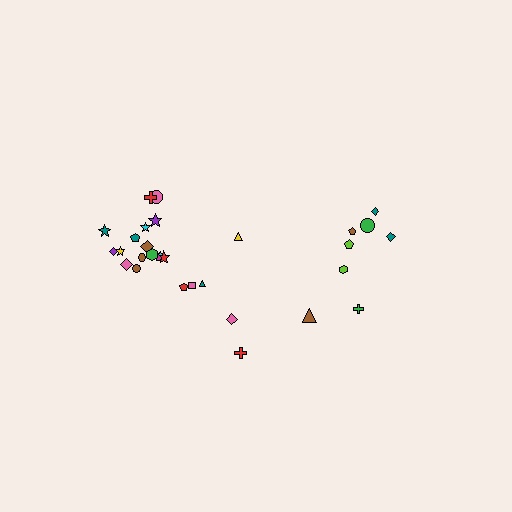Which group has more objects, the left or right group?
The left group.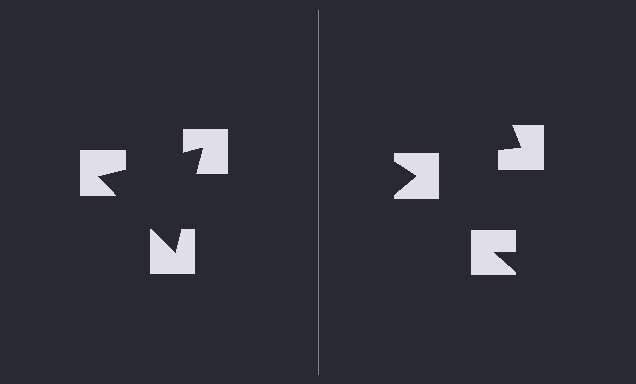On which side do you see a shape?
An illusory triangle appears on the left side. On the right side the wedge cuts are rotated, so no coherent shape forms.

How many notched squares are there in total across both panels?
6 — 3 on each side.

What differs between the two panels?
The notched squares are positioned identically on both sides; only the wedge orientations differ. On the left they align to a triangle; on the right they are misaligned.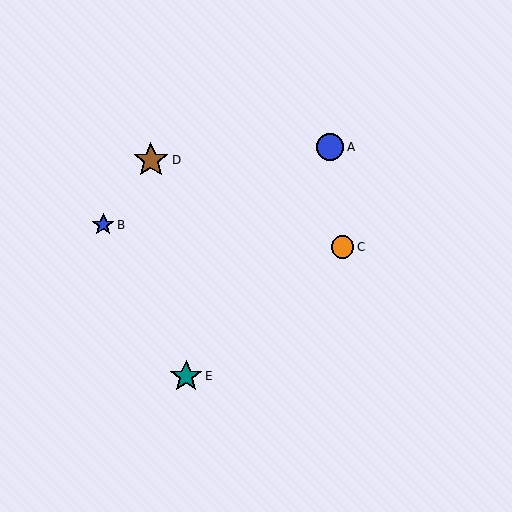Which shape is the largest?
The brown star (labeled D) is the largest.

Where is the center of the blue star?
The center of the blue star is at (103, 225).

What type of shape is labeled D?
Shape D is a brown star.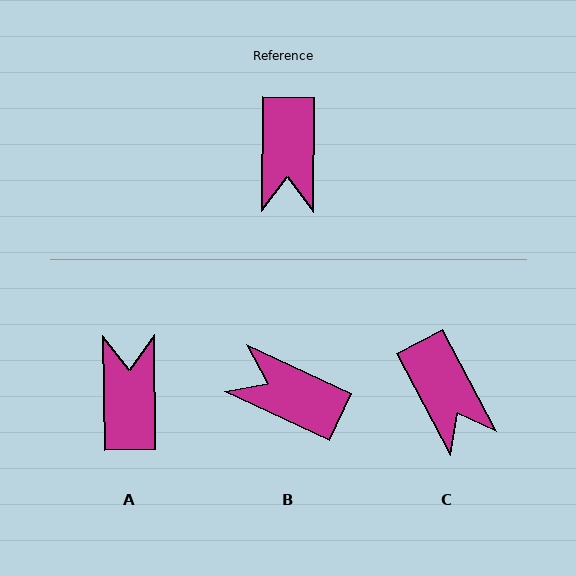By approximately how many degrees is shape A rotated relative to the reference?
Approximately 178 degrees clockwise.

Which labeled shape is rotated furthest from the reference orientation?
A, about 178 degrees away.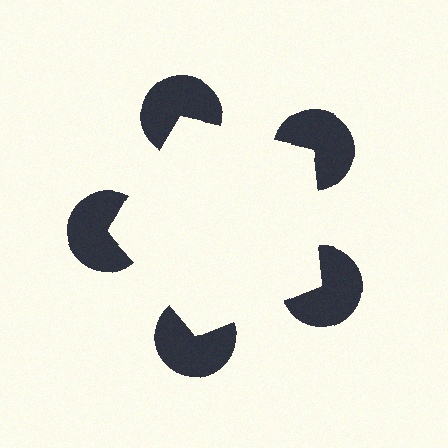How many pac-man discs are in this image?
There are 5 — one at each vertex of the illusory pentagon.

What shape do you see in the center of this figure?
An illusory pentagon — its edges are inferred from the aligned wedge cuts in the pac-man discs, not physically drawn.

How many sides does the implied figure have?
5 sides.